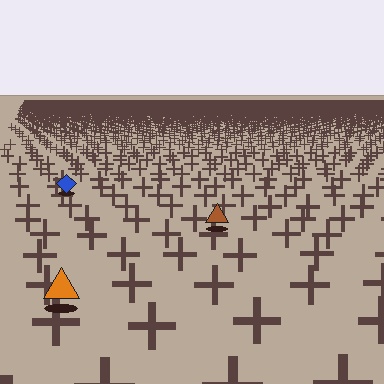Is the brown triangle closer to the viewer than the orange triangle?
No. The orange triangle is closer — you can tell from the texture gradient: the ground texture is coarser near it.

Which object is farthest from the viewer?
The blue diamond is farthest from the viewer. It appears smaller and the ground texture around it is denser.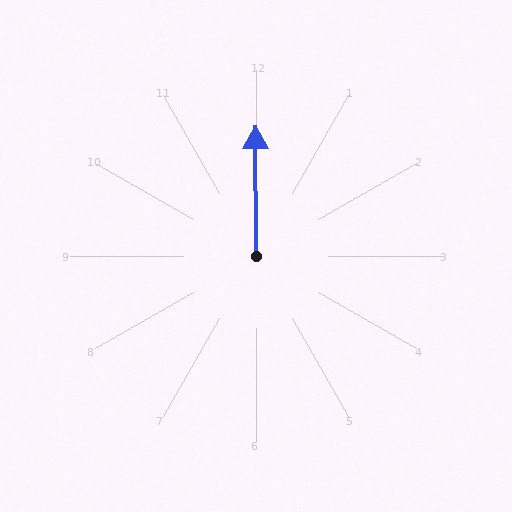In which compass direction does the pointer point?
North.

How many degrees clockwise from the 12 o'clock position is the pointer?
Approximately 360 degrees.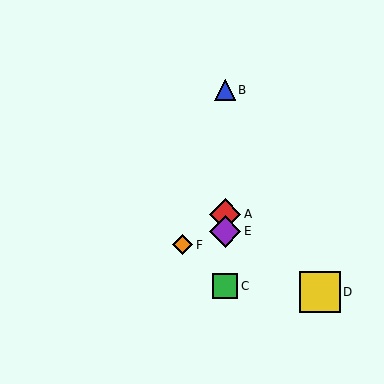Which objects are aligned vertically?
Objects A, B, C, E are aligned vertically.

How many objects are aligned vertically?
4 objects (A, B, C, E) are aligned vertically.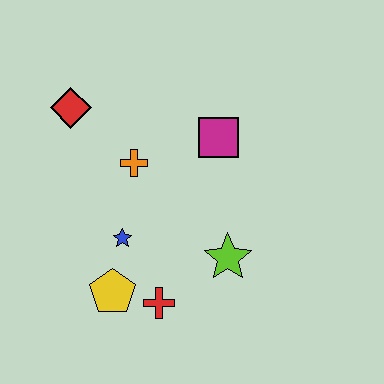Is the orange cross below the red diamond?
Yes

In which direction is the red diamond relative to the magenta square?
The red diamond is to the left of the magenta square.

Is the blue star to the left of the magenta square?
Yes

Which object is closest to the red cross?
The yellow pentagon is closest to the red cross.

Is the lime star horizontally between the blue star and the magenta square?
No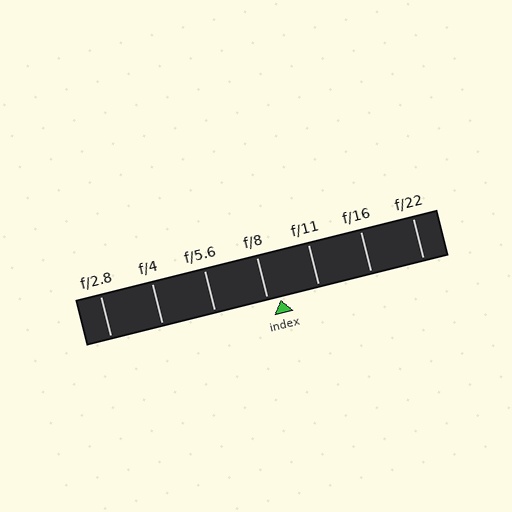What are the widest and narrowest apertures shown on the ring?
The widest aperture shown is f/2.8 and the narrowest is f/22.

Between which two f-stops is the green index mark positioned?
The index mark is between f/8 and f/11.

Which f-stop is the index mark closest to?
The index mark is closest to f/8.